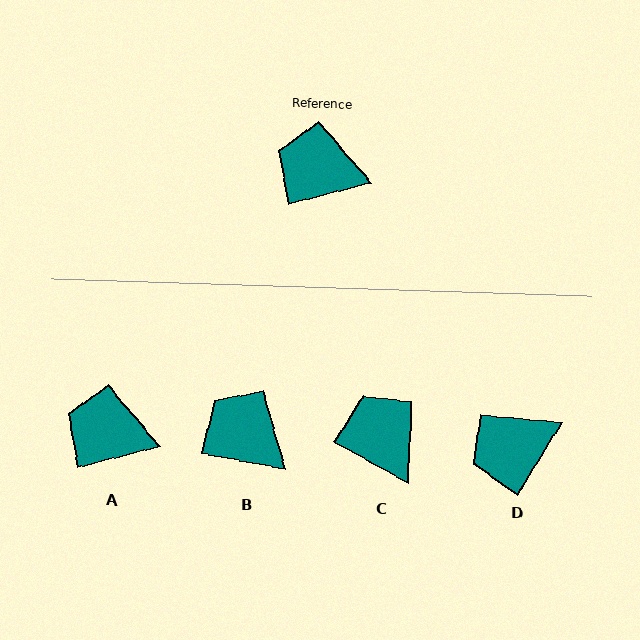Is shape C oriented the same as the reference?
No, it is off by about 42 degrees.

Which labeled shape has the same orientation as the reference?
A.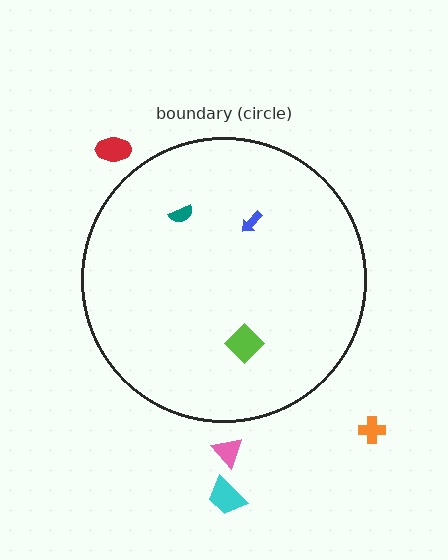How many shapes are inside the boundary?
3 inside, 4 outside.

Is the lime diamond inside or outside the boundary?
Inside.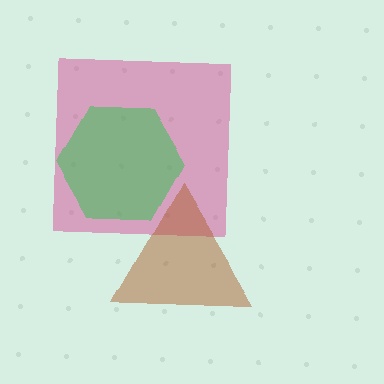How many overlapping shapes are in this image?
There are 3 overlapping shapes in the image.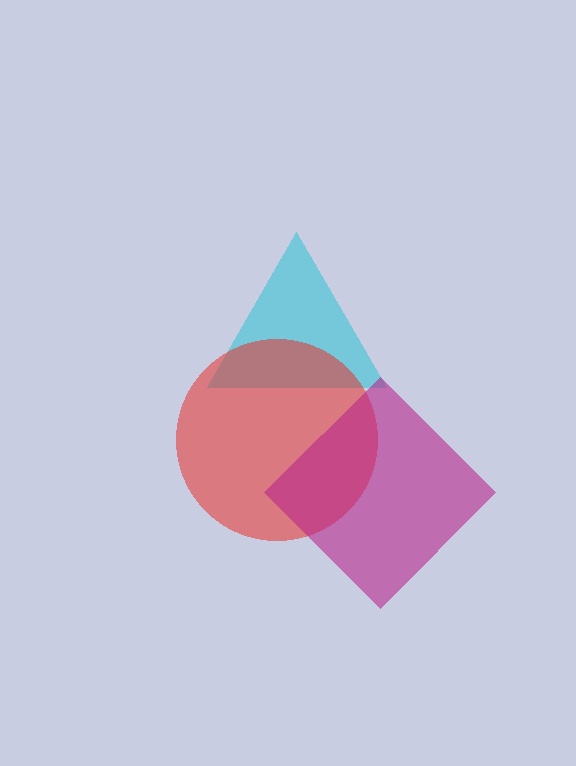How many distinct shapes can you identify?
There are 3 distinct shapes: a cyan triangle, a red circle, a magenta diamond.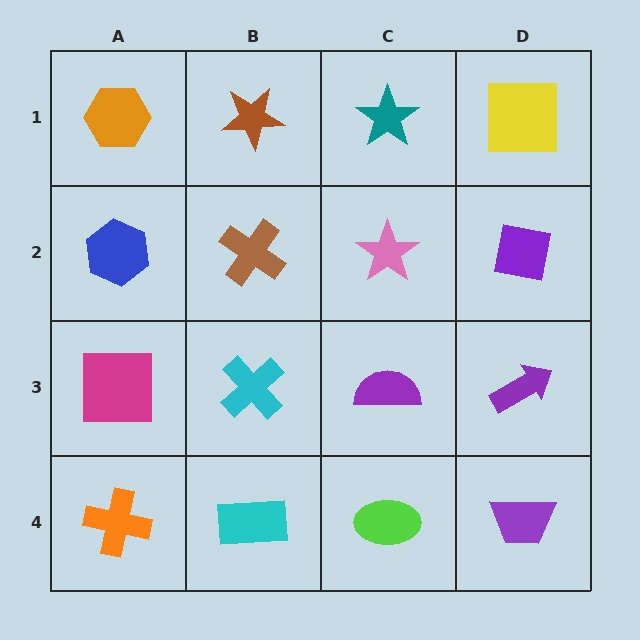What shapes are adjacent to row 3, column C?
A pink star (row 2, column C), a lime ellipse (row 4, column C), a cyan cross (row 3, column B), a purple arrow (row 3, column D).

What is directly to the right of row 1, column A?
A brown star.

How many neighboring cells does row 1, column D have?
2.